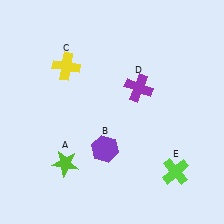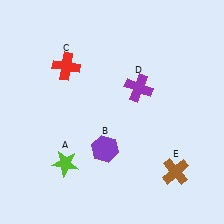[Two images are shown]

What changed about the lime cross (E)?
In Image 1, E is lime. In Image 2, it changed to brown.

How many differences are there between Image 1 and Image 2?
There are 2 differences between the two images.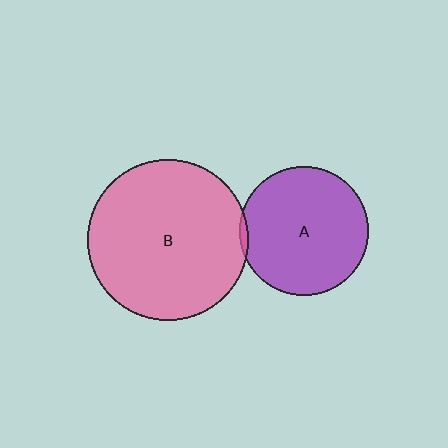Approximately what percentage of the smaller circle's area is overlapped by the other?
Approximately 5%.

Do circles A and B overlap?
Yes.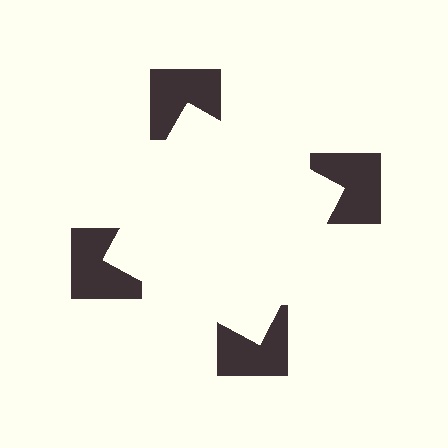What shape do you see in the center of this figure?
An illusory square — its edges are inferred from the aligned wedge cuts in the notched squares, not physically drawn.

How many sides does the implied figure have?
4 sides.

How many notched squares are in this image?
There are 4 — one at each vertex of the illusory square.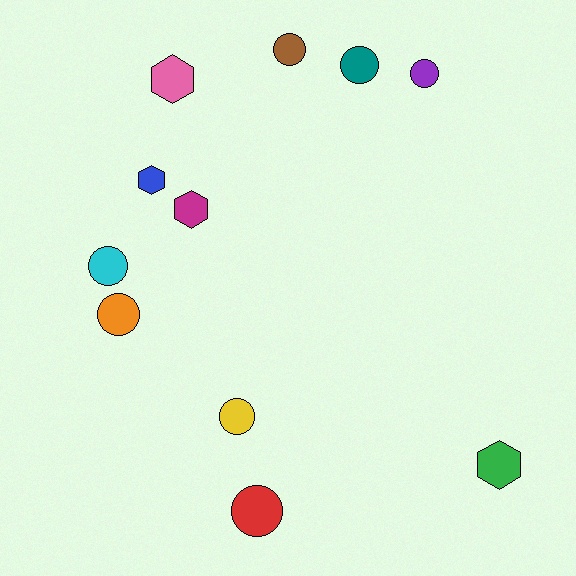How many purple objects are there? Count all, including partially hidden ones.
There is 1 purple object.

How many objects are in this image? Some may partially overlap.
There are 11 objects.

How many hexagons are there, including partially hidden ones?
There are 4 hexagons.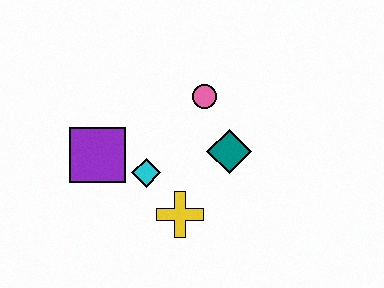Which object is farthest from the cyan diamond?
The pink circle is farthest from the cyan diamond.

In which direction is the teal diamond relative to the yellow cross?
The teal diamond is above the yellow cross.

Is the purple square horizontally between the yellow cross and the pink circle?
No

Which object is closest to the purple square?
The cyan diamond is closest to the purple square.